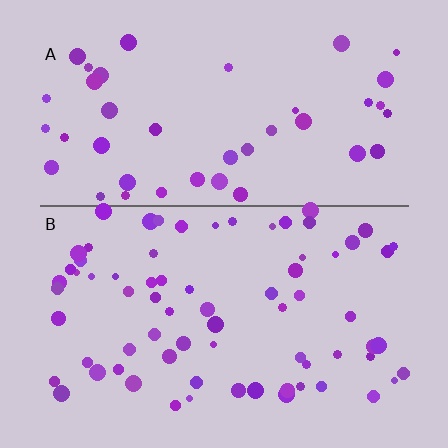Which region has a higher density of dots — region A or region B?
B (the bottom).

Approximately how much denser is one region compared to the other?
Approximately 1.7× — region B over region A.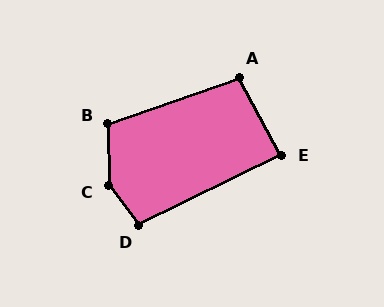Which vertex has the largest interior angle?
C, at approximately 144 degrees.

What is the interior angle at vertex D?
Approximately 101 degrees (obtuse).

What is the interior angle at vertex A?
Approximately 99 degrees (obtuse).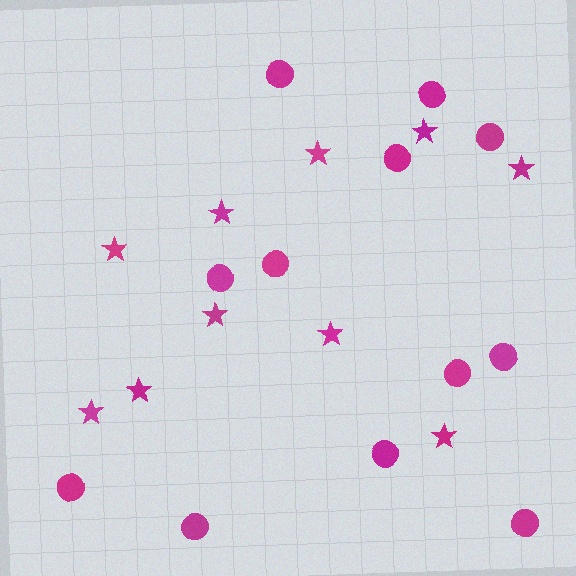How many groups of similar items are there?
There are 2 groups: one group of circles (12) and one group of stars (10).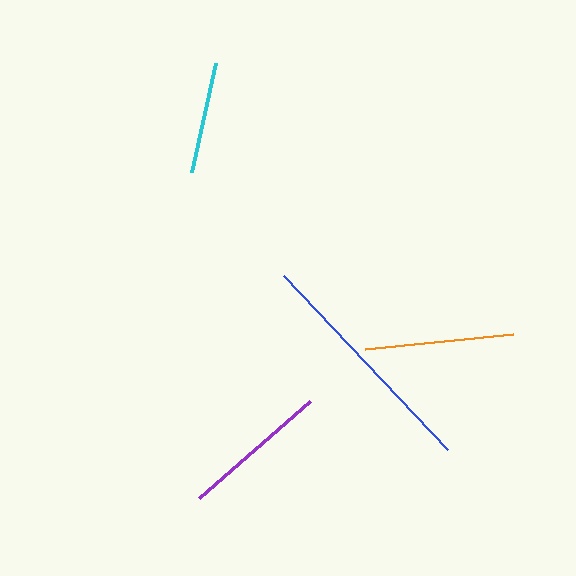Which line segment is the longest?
The blue line is the longest at approximately 239 pixels.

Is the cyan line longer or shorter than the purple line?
The purple line is longer than the cyan line.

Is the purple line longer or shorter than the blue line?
The blue line is longer than the purple line.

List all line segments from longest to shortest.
From longest to shortest: blue, orange, purple, cyan.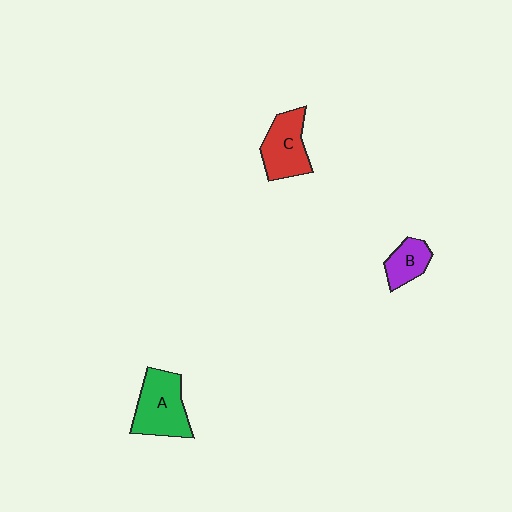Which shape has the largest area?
Shape A (green).